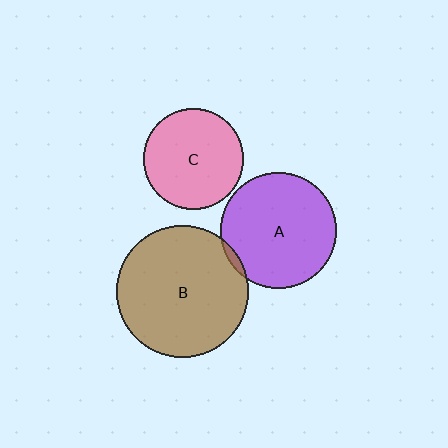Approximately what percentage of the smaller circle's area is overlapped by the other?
Approximately 5%.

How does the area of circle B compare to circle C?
Approximately 1.7 times.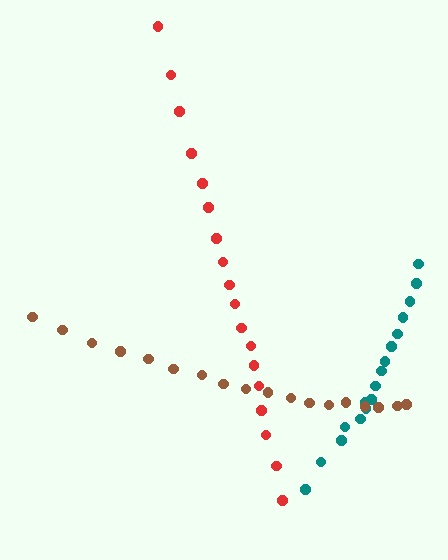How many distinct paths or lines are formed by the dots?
There are 3 distinct paths.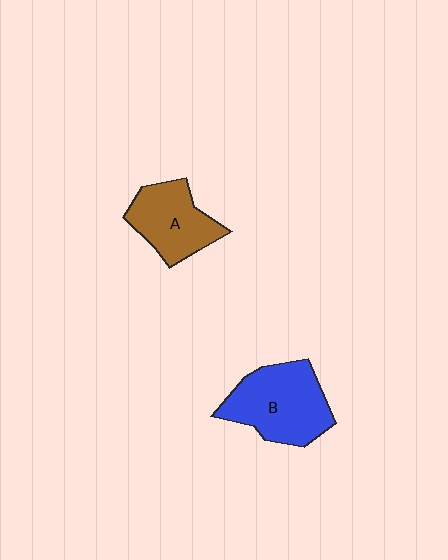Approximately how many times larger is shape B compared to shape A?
Approximately 1.3 times.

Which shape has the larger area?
Shape B (blue).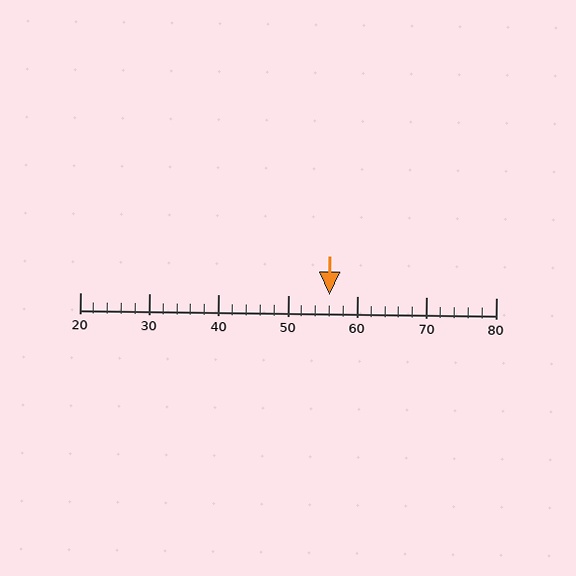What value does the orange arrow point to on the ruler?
The orange arrow points to approximately 56.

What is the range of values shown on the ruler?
The ruler shows values from 20 to 80.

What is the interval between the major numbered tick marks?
The major tick marks are spaced 10 units apart.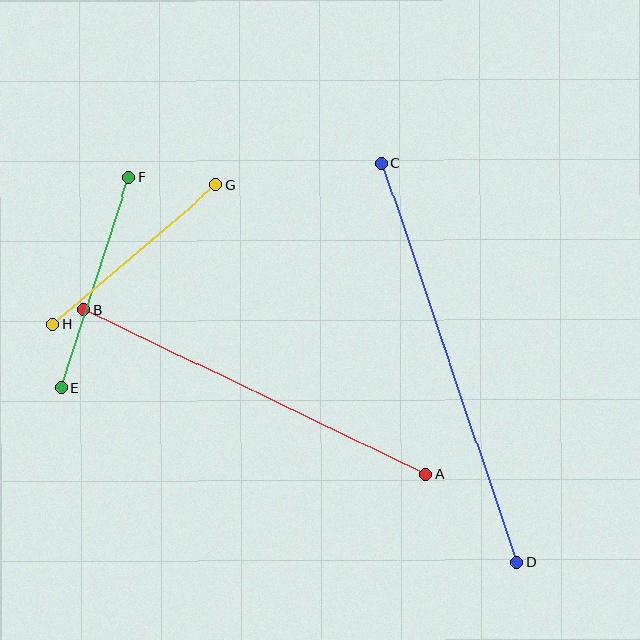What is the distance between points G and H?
The distance is approximately 215 pixels.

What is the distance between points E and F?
The distance is approximately 221 pixels.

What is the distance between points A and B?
The distance is approximately 379 pixels.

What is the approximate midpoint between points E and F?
The midpoint is at approximately (95, 282) pixels.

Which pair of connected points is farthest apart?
Points C and D are farthest apart.